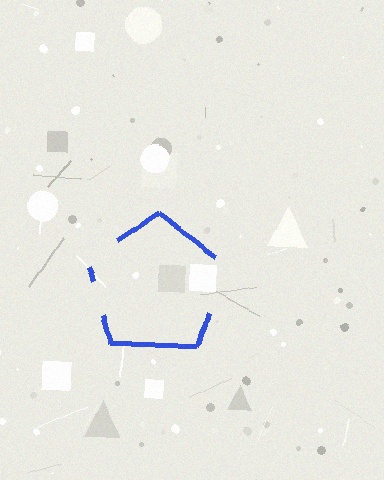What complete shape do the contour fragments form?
The contour fragments form a pentagon.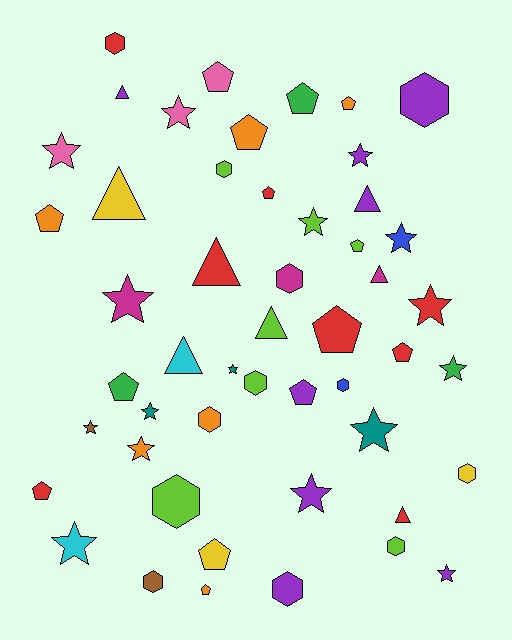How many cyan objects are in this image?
There are 2 cyan objects.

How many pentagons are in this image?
There are 14 pentagons.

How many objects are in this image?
There are 50 objects.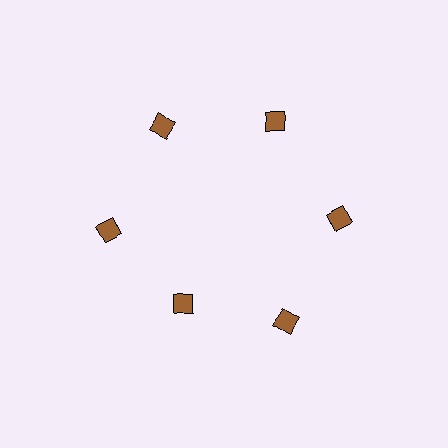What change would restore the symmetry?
The symmetry would be restored by moving it outward, back onto the ring so that all 6 squares sit at equal angles and equal distance from the center.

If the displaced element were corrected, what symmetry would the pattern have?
It would have 6-fold rotational symmetry — the pattern would map onto itself every 60 degrees.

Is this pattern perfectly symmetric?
No. The 6 brown squares are arranged in a ring, but one element near the 7 o'clock position is pulled inward toward the center, breaking the 6-fold rotational symmetry.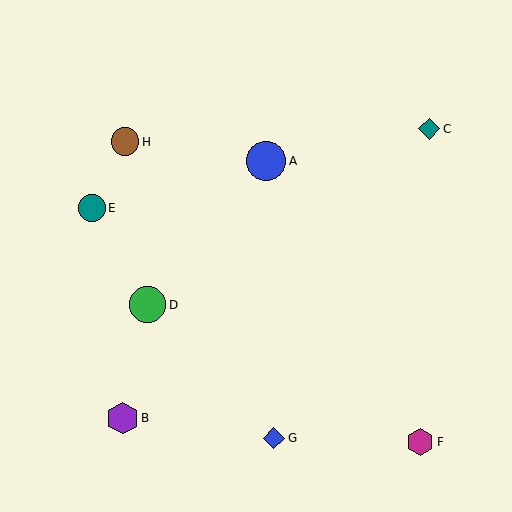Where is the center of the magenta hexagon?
The center of the magenta hexagon is at (420, 442).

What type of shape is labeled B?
Shape B is a purple hexagon.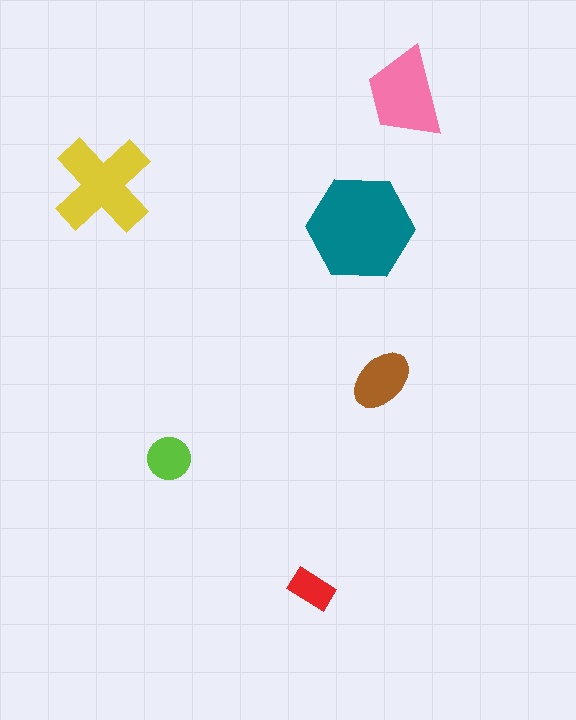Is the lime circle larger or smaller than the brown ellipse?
Smaller.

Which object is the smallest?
The red rectangle.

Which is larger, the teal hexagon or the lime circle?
The teal hexagon.